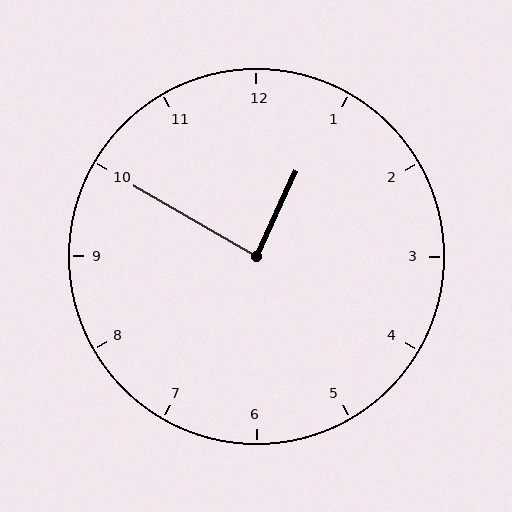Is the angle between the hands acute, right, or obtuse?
It is right.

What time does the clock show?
12:50.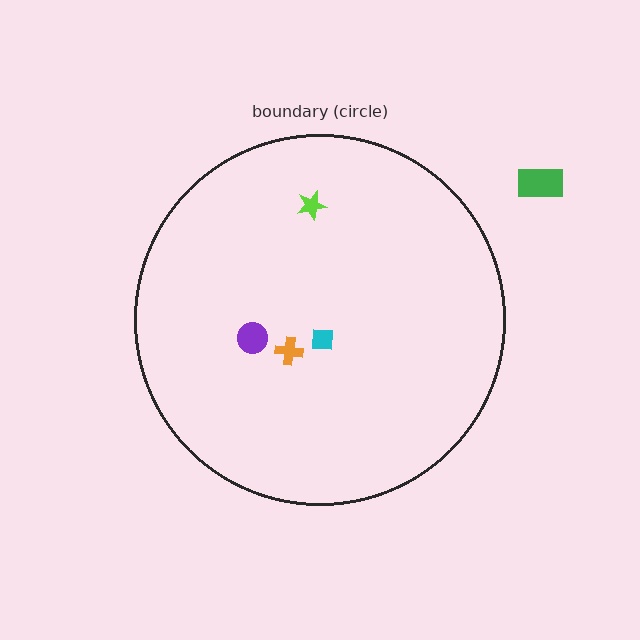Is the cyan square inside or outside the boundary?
Inside.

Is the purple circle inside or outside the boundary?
Inside.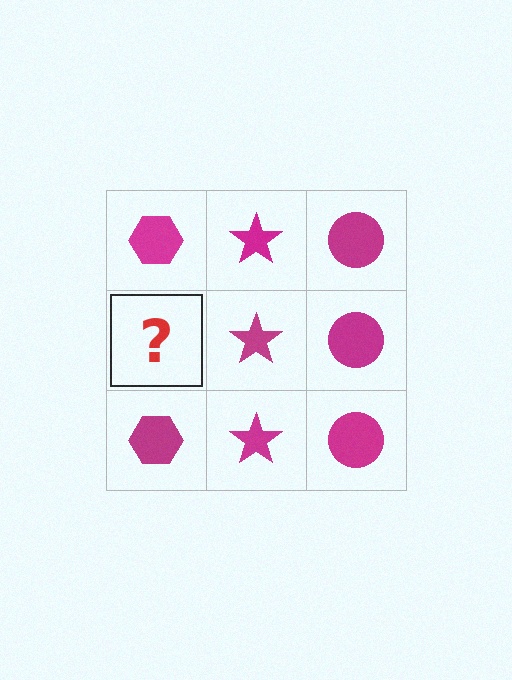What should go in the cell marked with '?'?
The missing cell should contain a magenta hexagon.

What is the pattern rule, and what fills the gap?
The rule is that each column has a consistent shape. The gap should be filled with a magenta hexagon.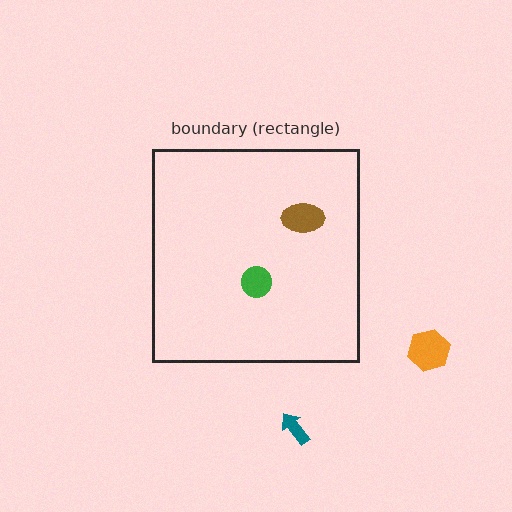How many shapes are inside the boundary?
2 inside, 2 outside.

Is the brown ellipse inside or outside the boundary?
Inside.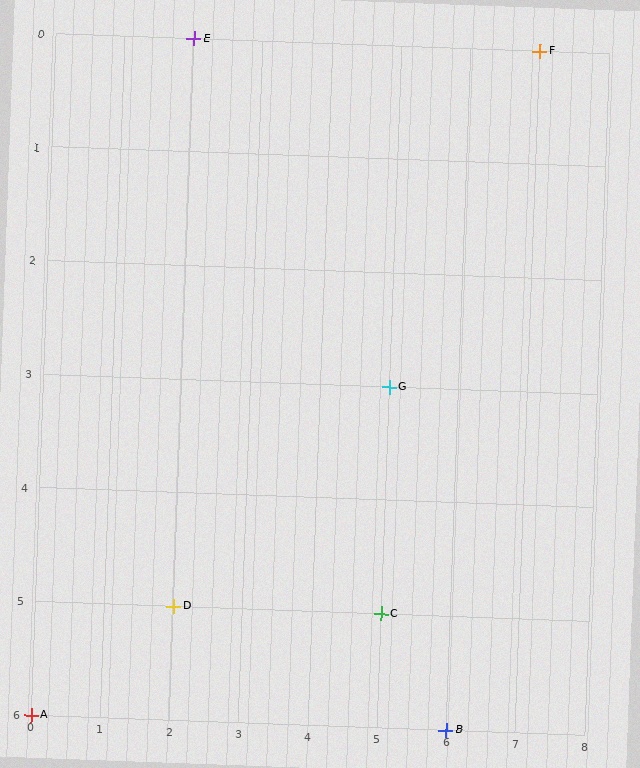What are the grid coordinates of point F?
Point F is at grid coordinates (7, 0).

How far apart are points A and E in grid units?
Points A and E are 2 columns and 6 rows apart (about 6.3 grid units diagonally).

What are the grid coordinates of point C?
Point C is at grid coordinates (5, 5).